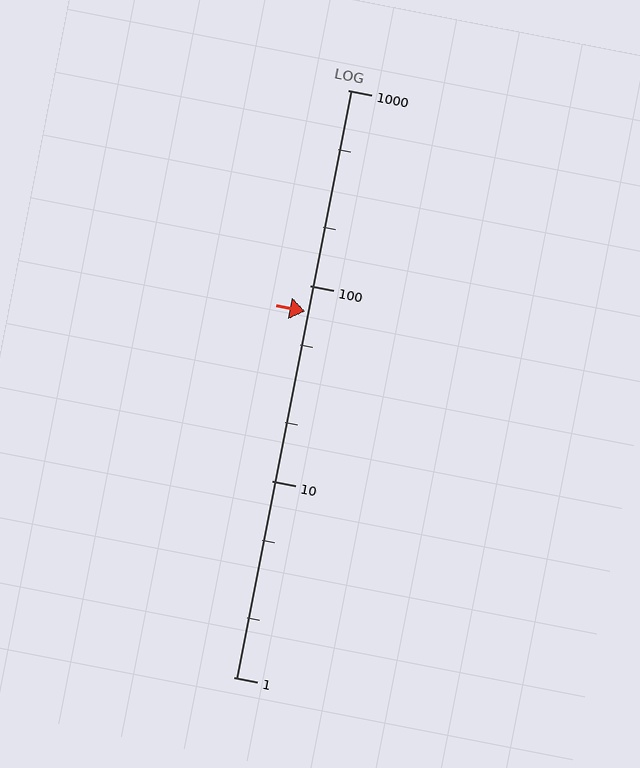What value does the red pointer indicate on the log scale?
The pointer indicates approximately 74.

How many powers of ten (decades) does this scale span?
The scale spans 3 decades, from 1 to 1000.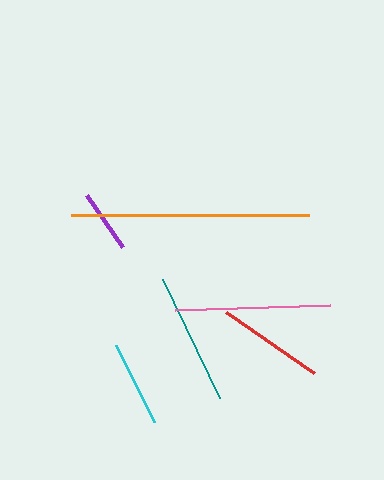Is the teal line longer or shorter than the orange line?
The orange line is longer than the teal line.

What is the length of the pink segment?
The pink segment is approximately 155 pixels long.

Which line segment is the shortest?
The purple line is the shortest at approximately 63 pixels.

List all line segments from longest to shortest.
From longest to shortest: orange, pink, teal, red, cyan, purple.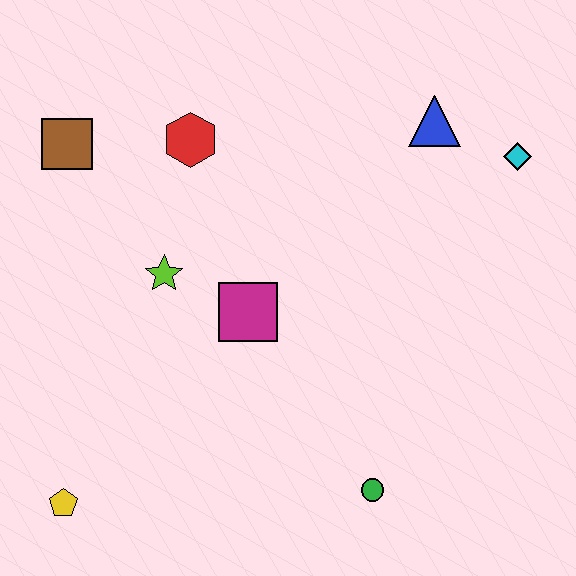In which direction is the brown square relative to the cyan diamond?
The brown square is to the left of the cyan diamond.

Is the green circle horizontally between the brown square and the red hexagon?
No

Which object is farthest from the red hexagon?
The green circle is farthest from the red hexagon.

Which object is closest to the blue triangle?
The cyan diamond is closest to the blue triangle.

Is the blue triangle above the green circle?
Yes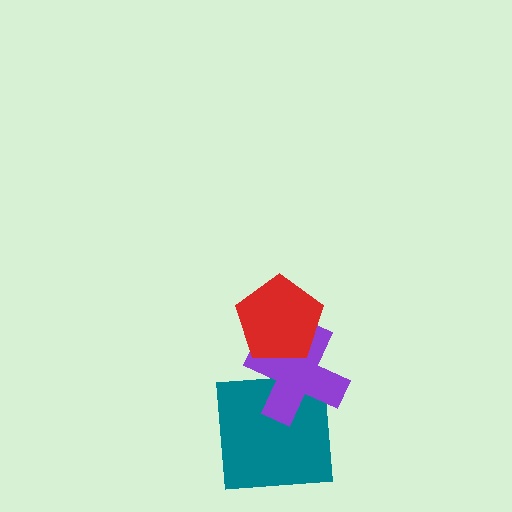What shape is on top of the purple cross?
The red pentagon is on top of the purple cross.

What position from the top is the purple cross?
The purple cross is 2nd from the top.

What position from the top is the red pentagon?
The red pentagon is 1st from the top.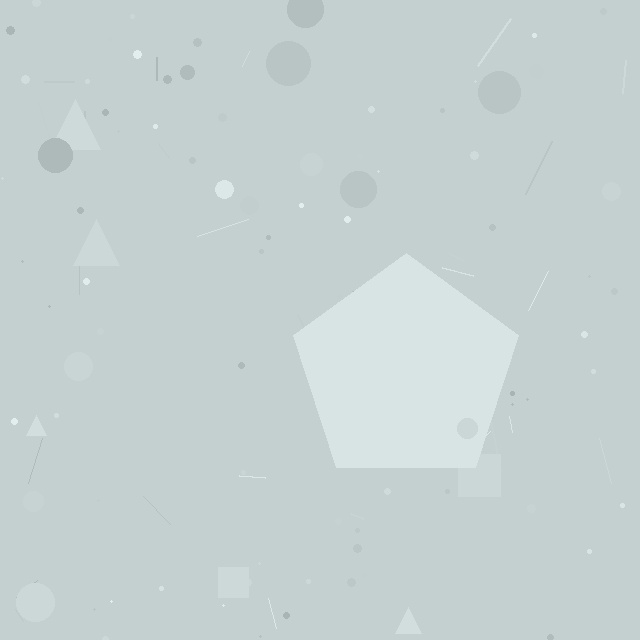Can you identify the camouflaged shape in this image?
The camouflaged shape is a pentagon.